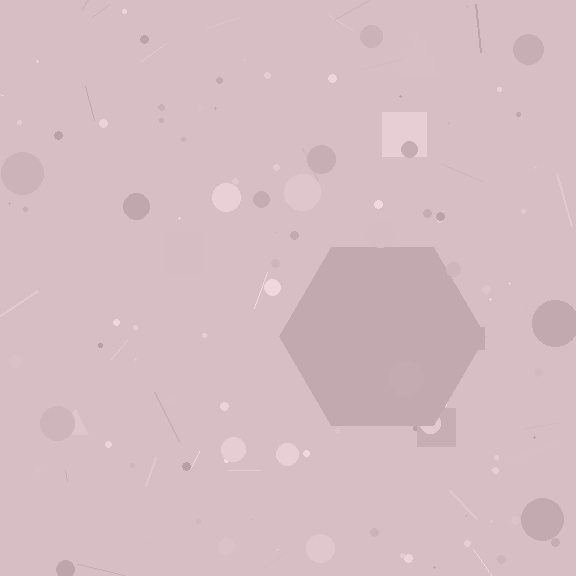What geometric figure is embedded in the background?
A hexagon is embedded in the background.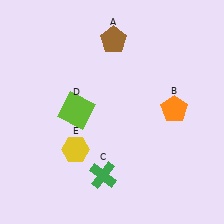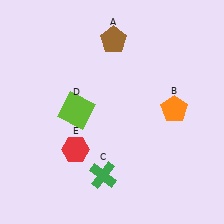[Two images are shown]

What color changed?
The hexagon (E) changed from yellow in Image 1 to red in Image 2.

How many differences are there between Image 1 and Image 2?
There is 1 difference between the two images.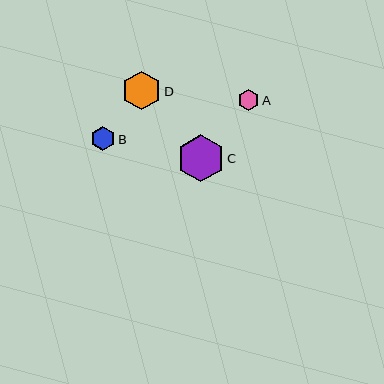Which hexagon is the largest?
Hexagon C is the largest with a size of approximately 47 pixels.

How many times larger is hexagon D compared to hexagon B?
Hexagon D is approximately 1.6 times the size of hexagon B.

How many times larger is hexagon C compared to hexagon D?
Hexagon C is approximately 1.2 times the size of hexagon D.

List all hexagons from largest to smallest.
From largest to smallest: C, D, B, A.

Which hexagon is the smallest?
Hexagon A is the smallest with a size of approximately 21 pixels.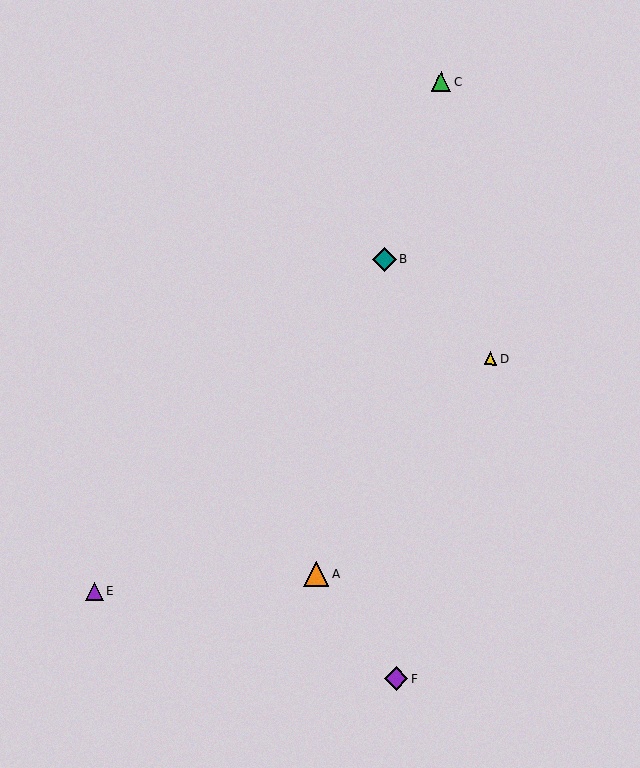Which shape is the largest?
The orange triangle (labeled A) is the largest.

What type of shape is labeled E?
Shape E is a purple triangle.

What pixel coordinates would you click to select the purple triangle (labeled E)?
Click at (94, 591) to select the purple triangle E.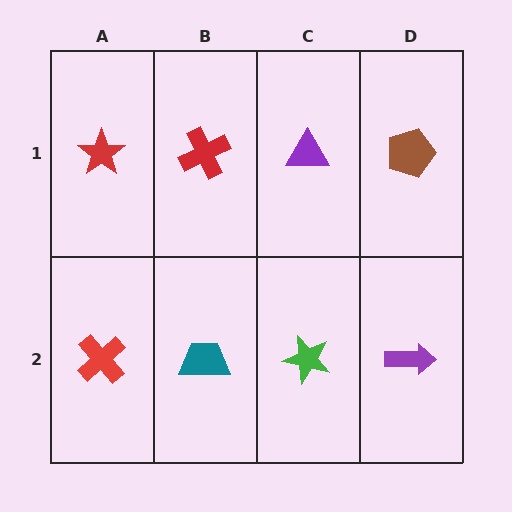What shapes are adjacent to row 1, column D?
A purple arrow (row 2, column D), a purple triangle (row 1, column C).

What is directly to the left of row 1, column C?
A red cross.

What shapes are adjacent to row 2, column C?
A purple triangle (row 1, column C), a teal trapezoid (row 2, column B), a purple arrow (row 2, column D).